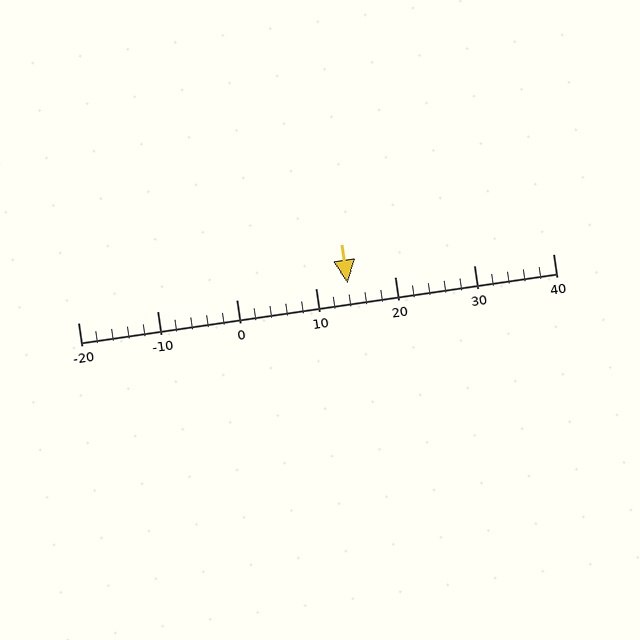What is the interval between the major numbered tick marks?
The major tick marks are spaced 10 units apart.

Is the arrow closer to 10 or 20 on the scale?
The arrow is closer to 10.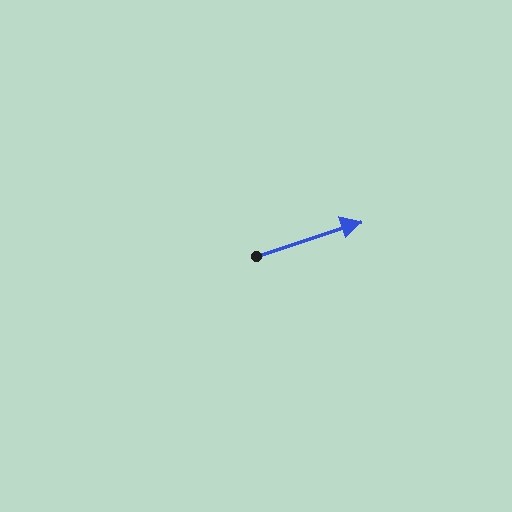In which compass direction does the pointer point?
East.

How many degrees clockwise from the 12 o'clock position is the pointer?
Approximately 72 degrees.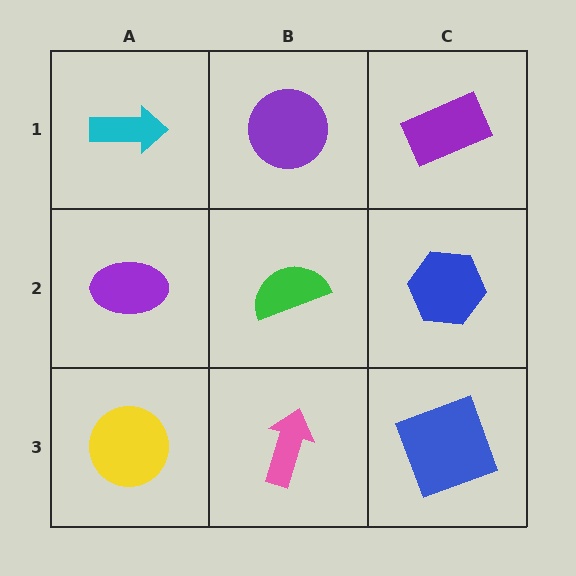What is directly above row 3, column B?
A green semicircle.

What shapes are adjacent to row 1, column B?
A green semicircle (row 2, column B), a cyan arrow (row 1, column A), a purple rectangle (row 1, column C).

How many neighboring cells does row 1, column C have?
2.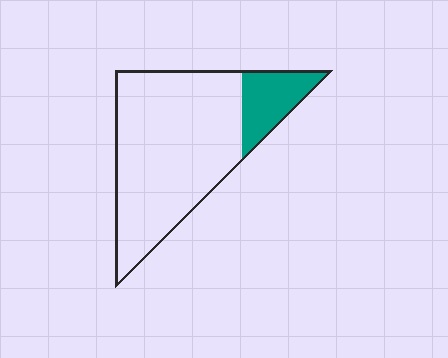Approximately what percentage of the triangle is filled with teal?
Approximately 20%.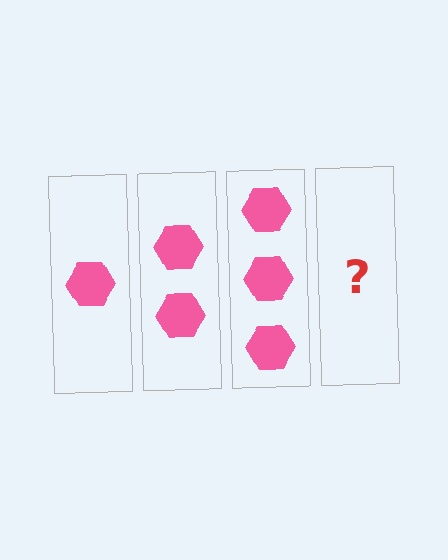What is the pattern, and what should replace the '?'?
The pattern is that each step adds one more hexagon. The '?' should be 4 hexagons.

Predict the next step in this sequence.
The next step is 4 hexagons.